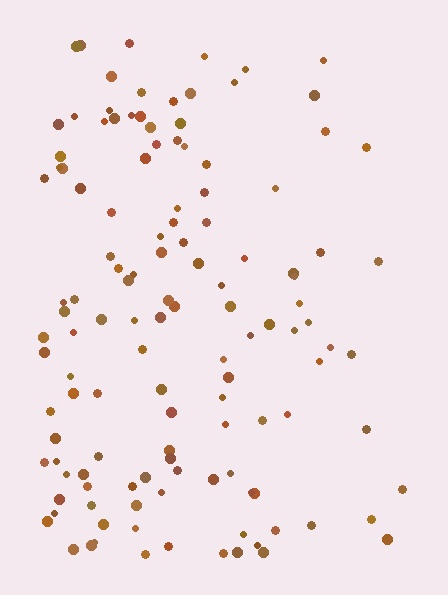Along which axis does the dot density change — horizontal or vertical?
Horizontal.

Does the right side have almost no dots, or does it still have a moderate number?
Still a moderate number, just noticeably fewer than the left.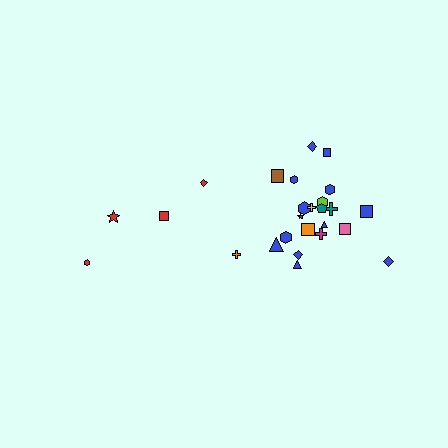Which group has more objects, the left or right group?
The right group.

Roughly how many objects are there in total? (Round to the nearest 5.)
Roughly 25 objects in total.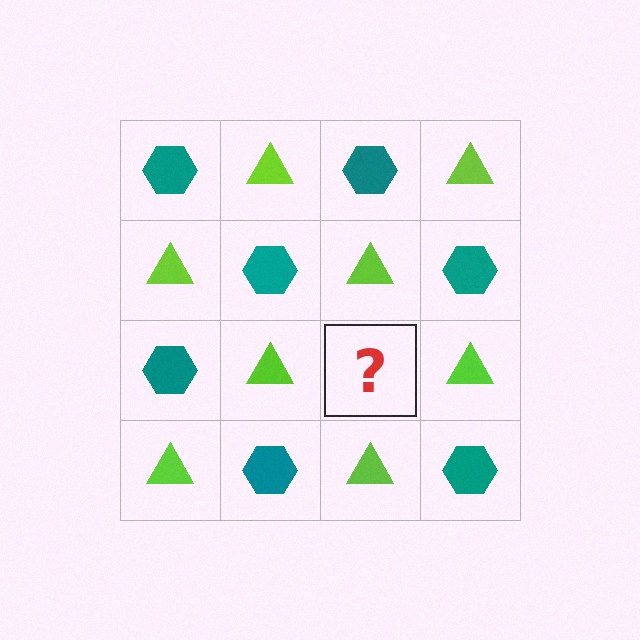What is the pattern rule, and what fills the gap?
The rule is that it alternates teal hexagon and lime triangle in a checkerboard pattern. The gap should be filled with a teal hexagon.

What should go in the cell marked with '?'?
The missing cell should contain a teal hexagon.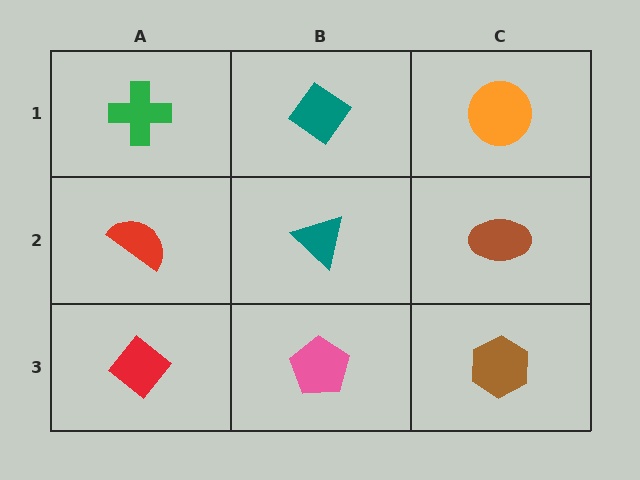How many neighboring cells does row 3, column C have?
2.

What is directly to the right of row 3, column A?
A pink pentagon.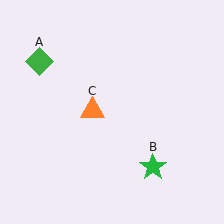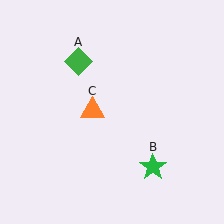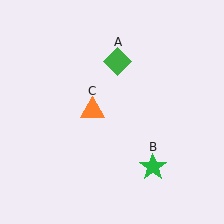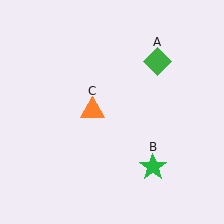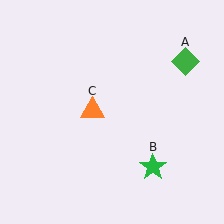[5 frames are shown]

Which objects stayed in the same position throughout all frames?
Green star (object B) and orange triangle (object C) remained stationary.